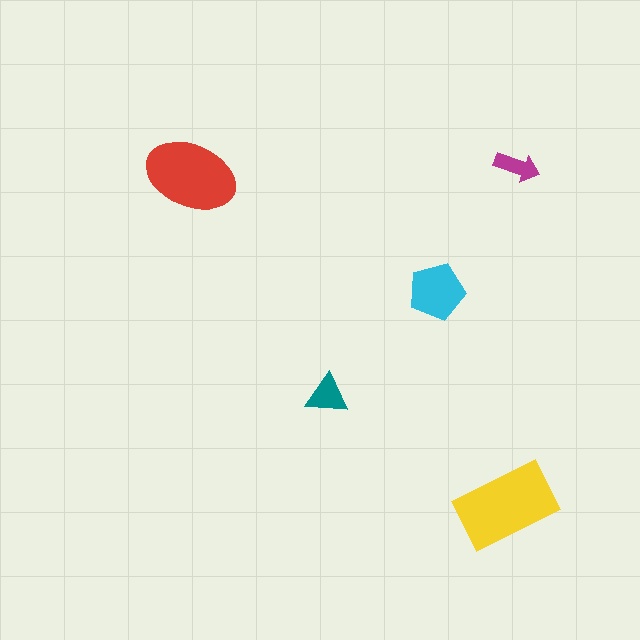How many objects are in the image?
There are 5 objects in the image.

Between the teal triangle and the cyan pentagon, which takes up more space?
The cyan pentagon.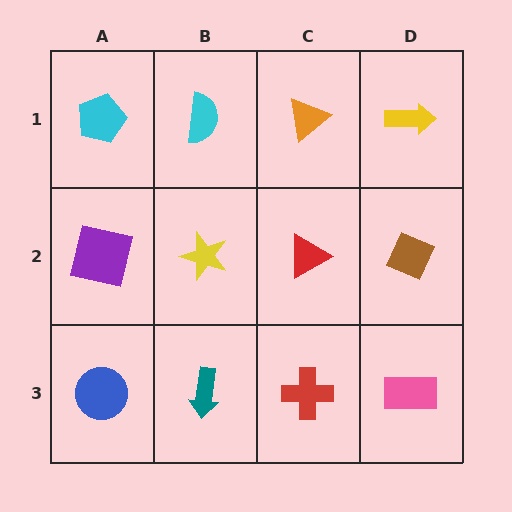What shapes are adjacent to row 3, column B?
A yellow star (row 2, column B), a blue circle (row 3, column A), a red cross (row 3, column C).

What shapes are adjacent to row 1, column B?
A yellow star (row 2, column B), a cyan pentagon (row 1, column A), an orange triangle (row 1, column C).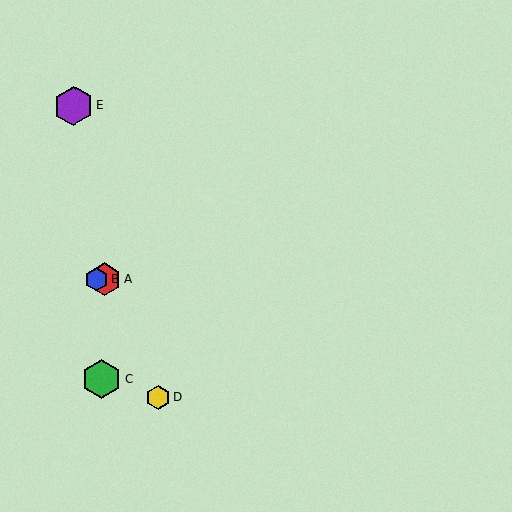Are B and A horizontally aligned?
Yes, both are at y≈280.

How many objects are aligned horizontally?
2 objects (A, B) are aligned horizontally.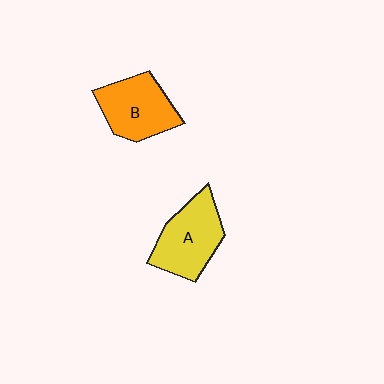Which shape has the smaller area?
Shape B (orange).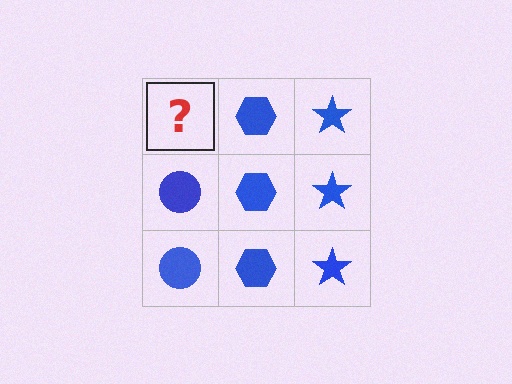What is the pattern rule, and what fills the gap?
The rule is that each column has a consistent shape. The gap should be filled with a blue circle.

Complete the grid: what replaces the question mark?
The question mark should be replaced with a blue circle.